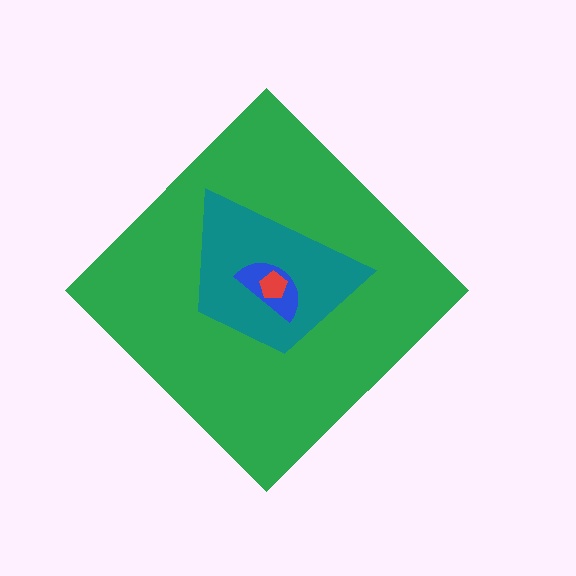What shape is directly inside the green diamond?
The teal trapezoid.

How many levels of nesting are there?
4.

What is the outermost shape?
The green diamond.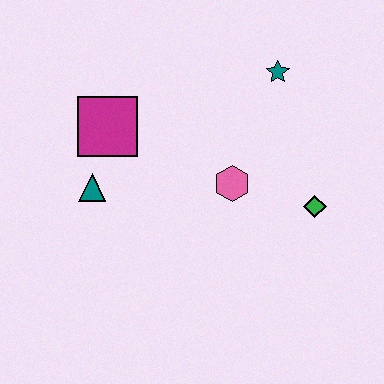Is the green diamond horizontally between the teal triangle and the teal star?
No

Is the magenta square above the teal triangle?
Yes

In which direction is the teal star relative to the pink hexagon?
The teal star is above the pink hexagon.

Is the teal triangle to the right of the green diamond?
No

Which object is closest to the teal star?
The pink hexagon is closest to the teal star.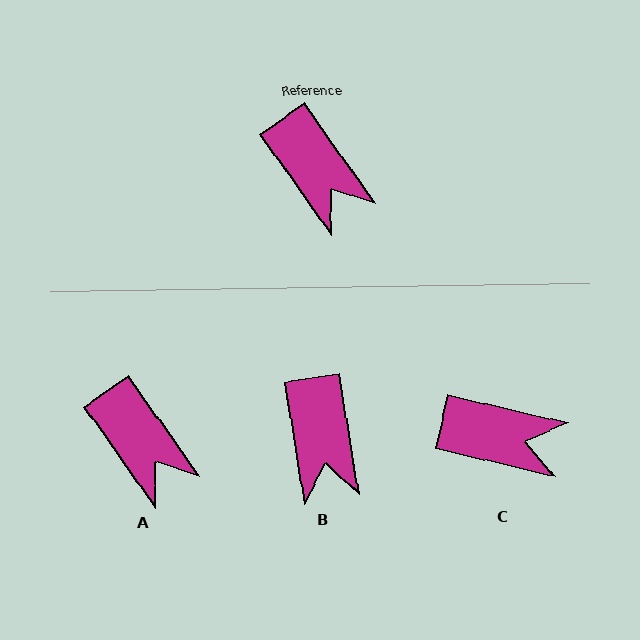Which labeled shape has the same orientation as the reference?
A.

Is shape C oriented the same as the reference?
No, it is off by about 42 degrees.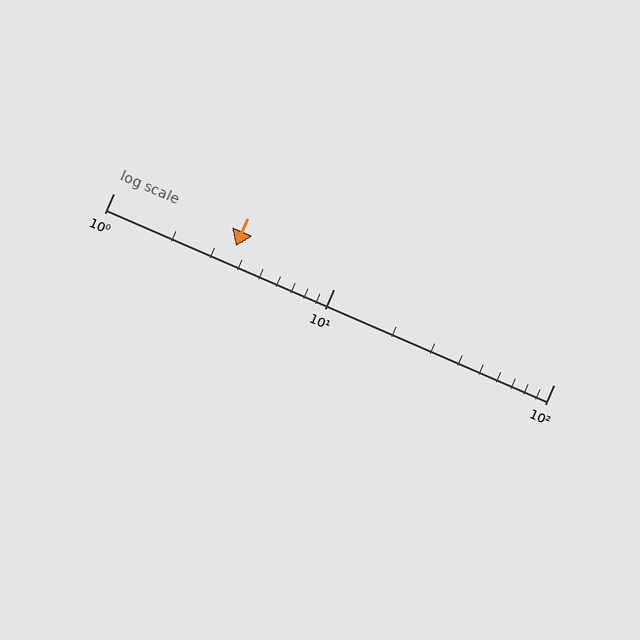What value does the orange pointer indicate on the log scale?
The pointer indicates approximately 3.6.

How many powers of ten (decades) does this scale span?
The scale spans 2 decades, from 1 to 100.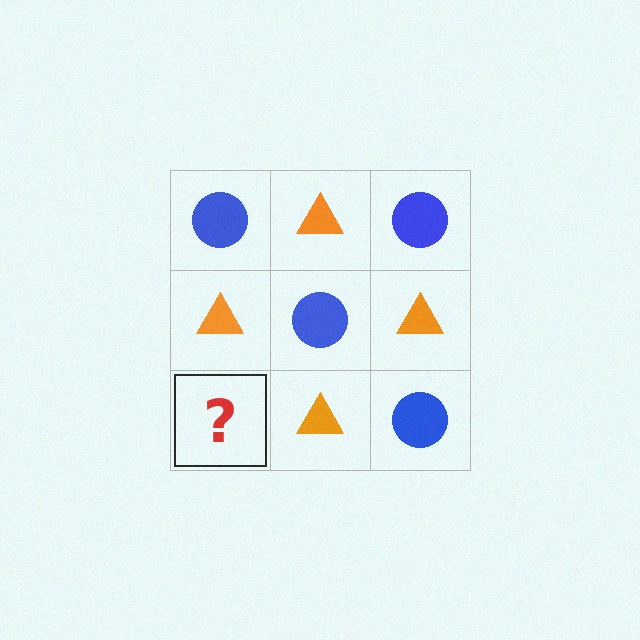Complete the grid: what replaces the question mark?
The question mark should be replaced with a blue circle.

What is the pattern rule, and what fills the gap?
The rule is that it alternates blue circle and orange triangle in a checkerboard pattern. The gap should be filled with a blue circle.